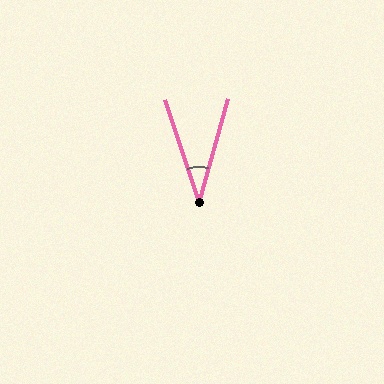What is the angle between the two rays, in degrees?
Approximately 34 degrees.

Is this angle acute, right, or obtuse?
It is acute.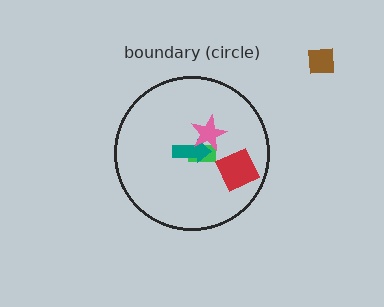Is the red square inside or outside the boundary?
Inside.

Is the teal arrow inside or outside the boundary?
Inside.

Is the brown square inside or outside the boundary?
Outside.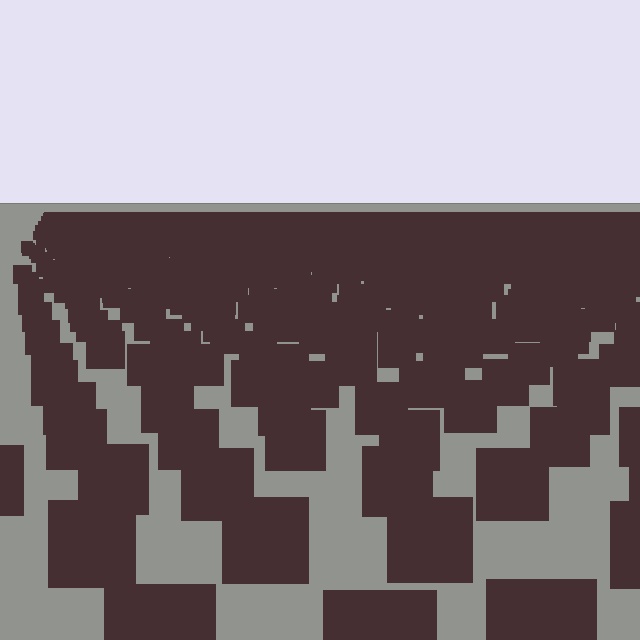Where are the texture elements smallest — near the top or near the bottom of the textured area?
Near the top.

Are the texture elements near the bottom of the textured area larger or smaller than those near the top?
Larger. Near the bottom, elements are closer to the viewer and appear at a bigger on-screen size.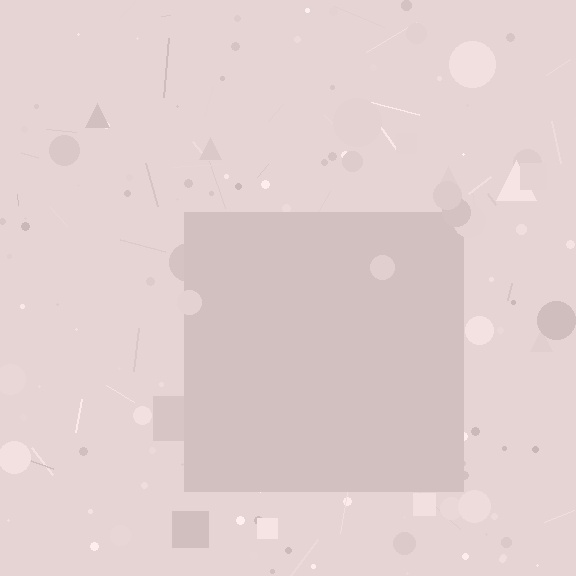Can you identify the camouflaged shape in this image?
The camouflaged shape is a square.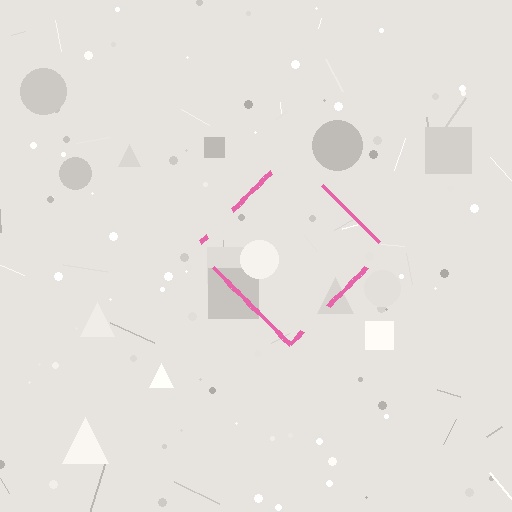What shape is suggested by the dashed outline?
The dashed outline suggests a diamond.